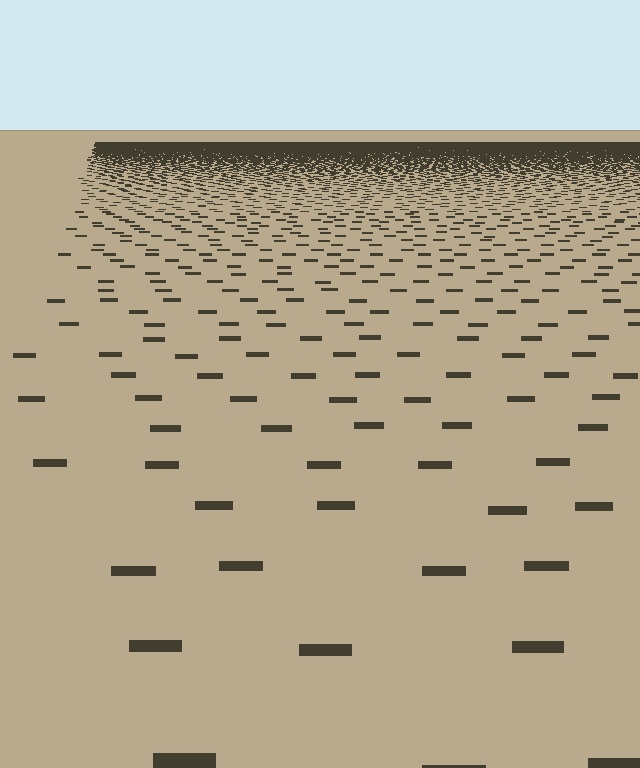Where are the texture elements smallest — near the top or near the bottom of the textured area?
Near the top.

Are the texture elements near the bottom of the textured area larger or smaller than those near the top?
Larger. Near the bottom, elements are closer to the viewer and appear at a bigger on-screen size.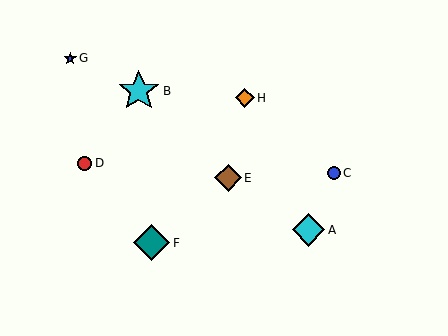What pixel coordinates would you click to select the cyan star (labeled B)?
Click at (139, 91) to select the cyan star B.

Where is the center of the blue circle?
The center of the blue circle is at (334, 173).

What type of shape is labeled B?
Shape B is a cyan star.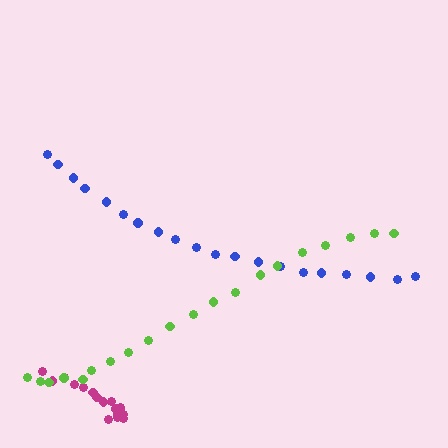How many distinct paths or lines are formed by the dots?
There are 3 distinct paths.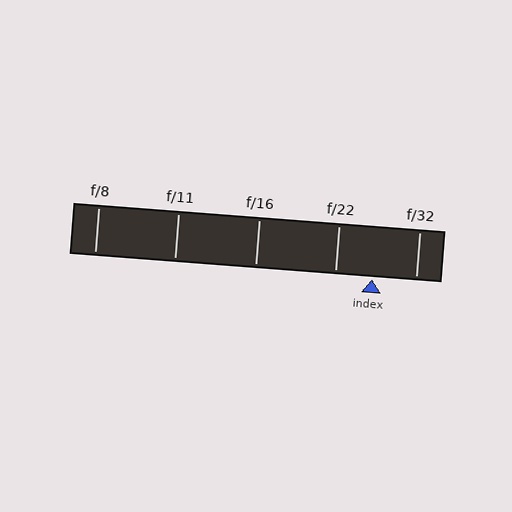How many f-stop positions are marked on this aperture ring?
There are 5 f-stop positions marked.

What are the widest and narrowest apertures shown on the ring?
The widest aperture shown is f/8 and the narrowest is f/32.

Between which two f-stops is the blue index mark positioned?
The index mark is between f/22 and f/32.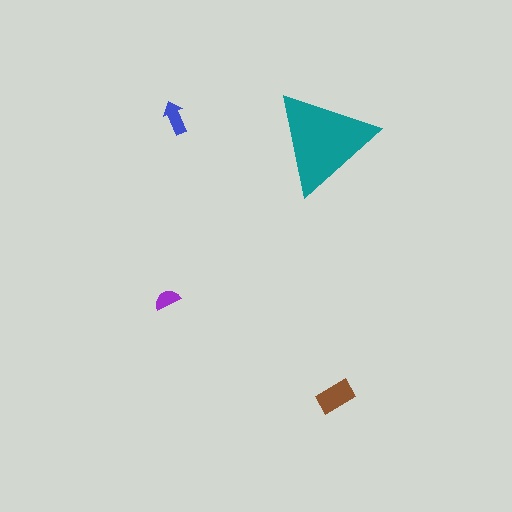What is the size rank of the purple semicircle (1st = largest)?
4th.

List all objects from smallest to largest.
The purple semicircle, the blue arrow, the brown rectangle, the teal triangle.